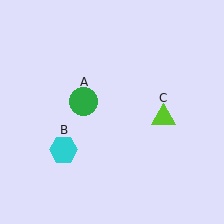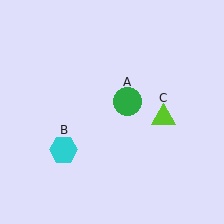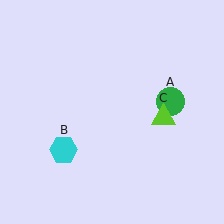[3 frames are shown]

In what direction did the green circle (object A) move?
The green circle (object A) moved right.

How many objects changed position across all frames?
1 object changed position: green circle (object A).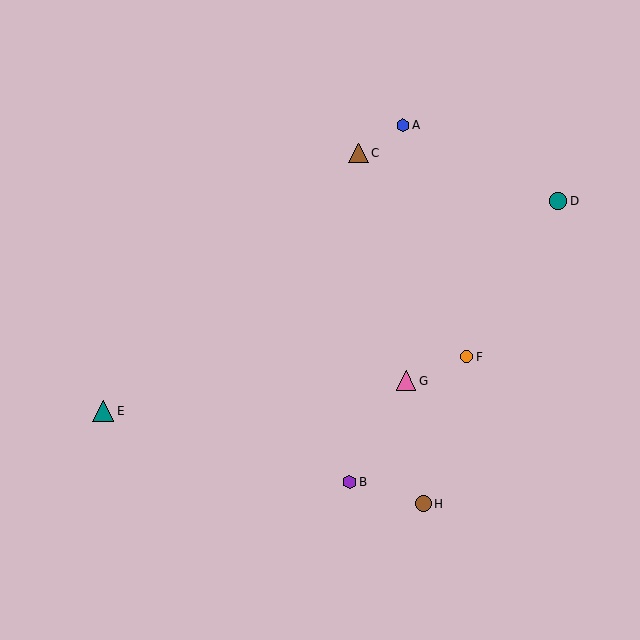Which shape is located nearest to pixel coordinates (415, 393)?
The pink triangle (labeled G) at (406, 381) is nearest to that location.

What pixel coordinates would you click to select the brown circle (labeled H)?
Click at (423, 504) to select the brown circle H.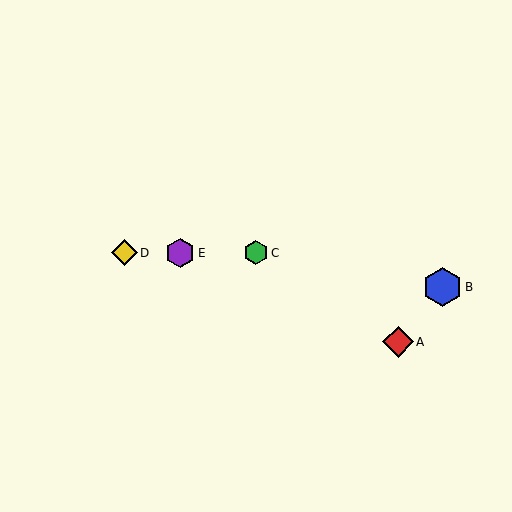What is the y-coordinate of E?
Object E is at y≈253.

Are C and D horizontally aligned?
Yes, both are at y≈253.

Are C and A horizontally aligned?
No, C is at y≈253 and A is at y≈342.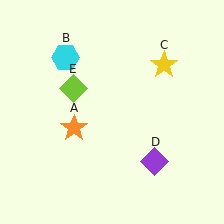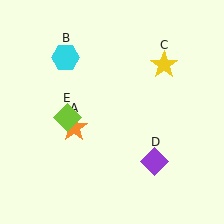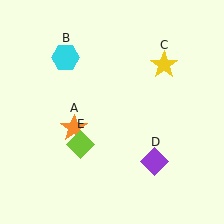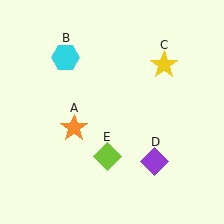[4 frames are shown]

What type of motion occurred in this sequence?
The lime diamond (object E) rotated counterclockwise around the center of the scene.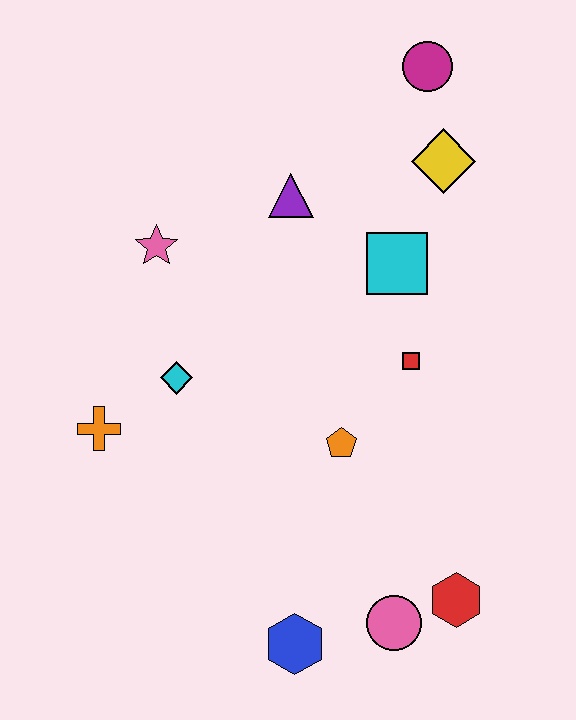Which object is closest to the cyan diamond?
The orange cross is closest to the cyan diamond.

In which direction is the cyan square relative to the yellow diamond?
The cyan square is below the yellow diamond.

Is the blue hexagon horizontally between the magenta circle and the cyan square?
No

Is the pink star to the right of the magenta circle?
No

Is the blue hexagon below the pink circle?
Yes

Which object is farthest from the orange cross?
The magenta circle is farthest from the orange cross.